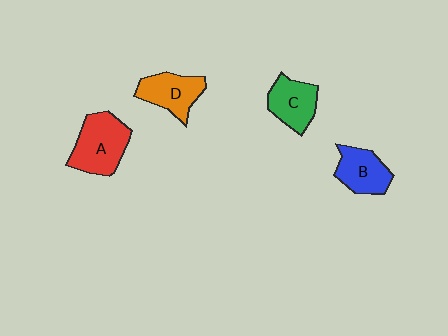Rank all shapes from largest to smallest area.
From largest to smallest: A (red), D (orange), C (green), B (blue).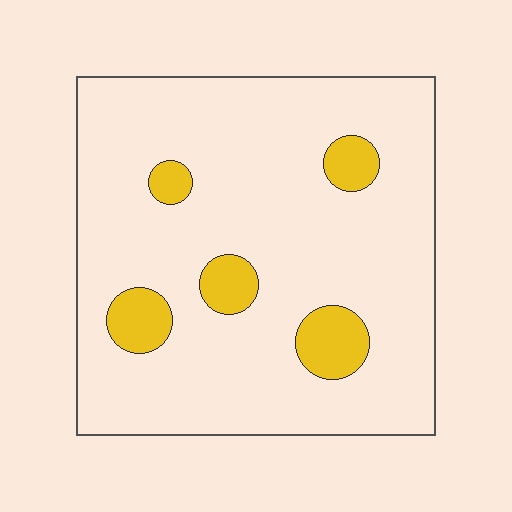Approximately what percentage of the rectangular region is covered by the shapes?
Approximately 10%.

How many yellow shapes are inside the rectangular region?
5.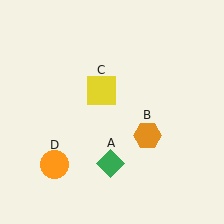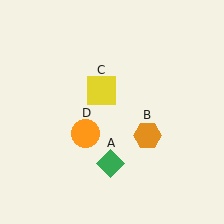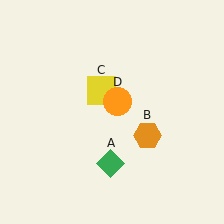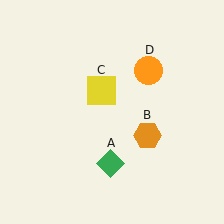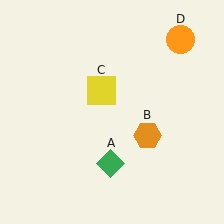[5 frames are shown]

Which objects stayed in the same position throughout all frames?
Green diamond (object A) and orange hexagon (object B) and yellow square (object C) remained stationary.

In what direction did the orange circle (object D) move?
The orange circle (object D) moved up and to the right.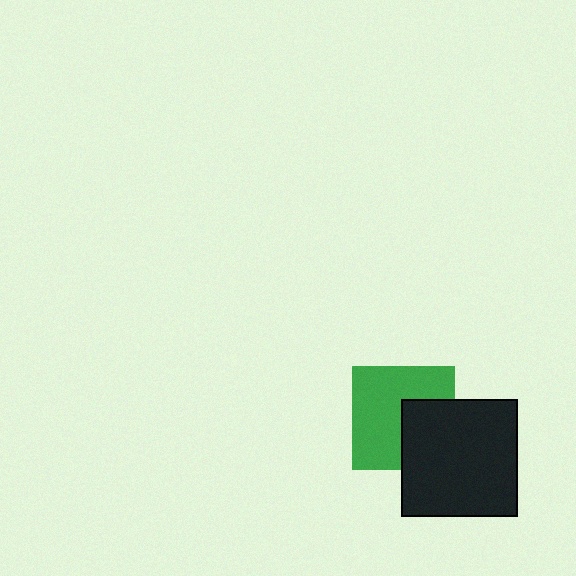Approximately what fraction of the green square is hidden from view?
Roughly 35% of the green square is hidden behind the black square.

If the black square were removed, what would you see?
You would see the complete green square.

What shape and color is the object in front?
The object in front is a black square.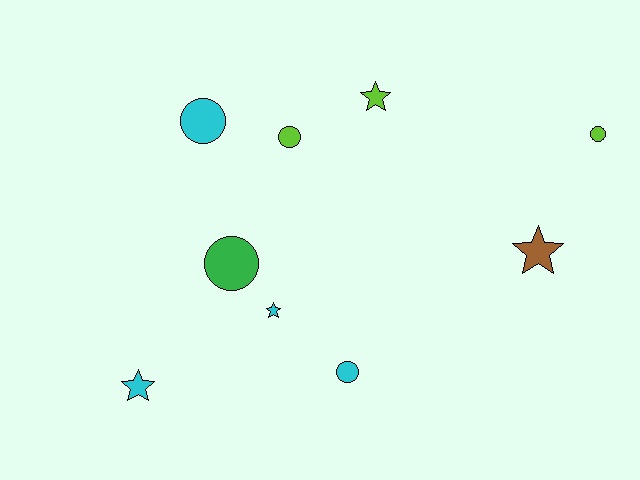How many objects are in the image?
There are 9 objects.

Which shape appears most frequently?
Circle, with 5 objects.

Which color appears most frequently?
Cyan, with 4 objects.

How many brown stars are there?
There is 1 brown star.